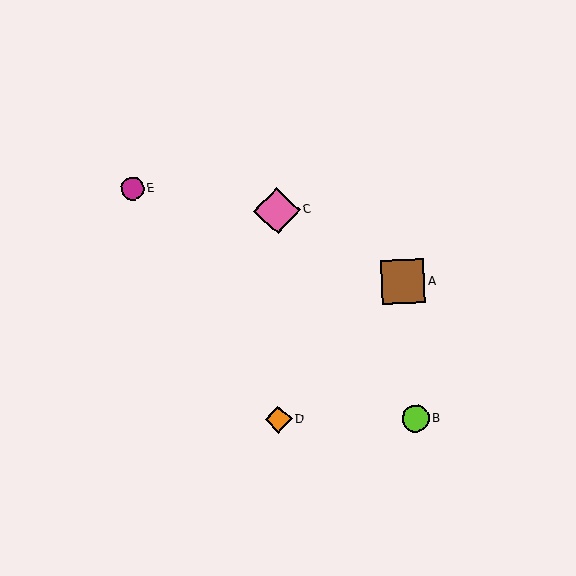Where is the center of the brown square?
The center of the brown square is at (403, 282).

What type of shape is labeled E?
Shape E is a magenta circle.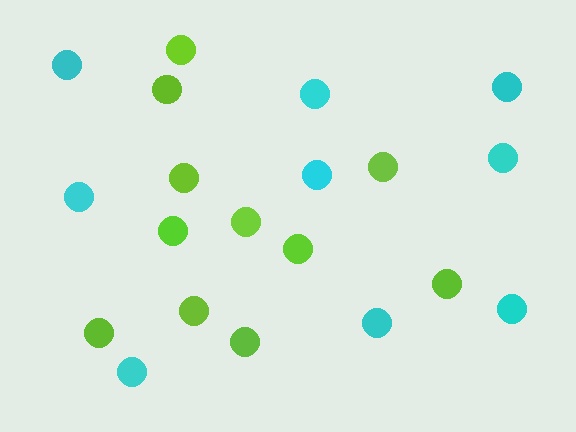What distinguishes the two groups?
There are 2 groups: one group of cyan circles (9) and one group of lime circles (11).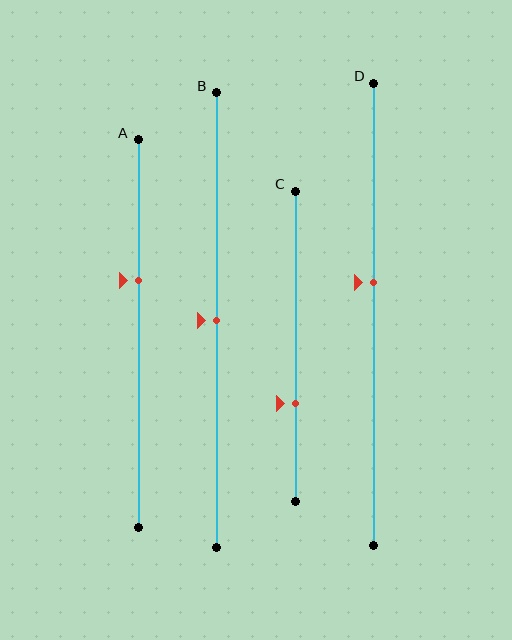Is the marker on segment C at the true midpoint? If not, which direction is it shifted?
No, the marker on segment C is shifted downward by about 18% of the segment length.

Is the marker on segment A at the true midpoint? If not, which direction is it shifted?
No, the marker on segment A is shifted upward by about 14% of the segment length.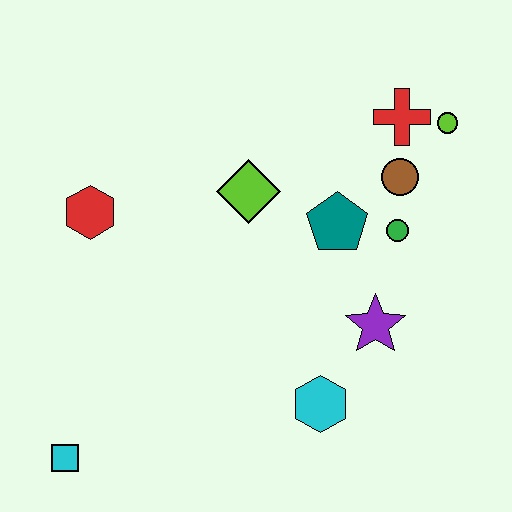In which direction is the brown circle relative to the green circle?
The brown circle is above the green circle.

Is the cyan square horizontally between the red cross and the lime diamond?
No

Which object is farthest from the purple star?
The cyan square is farthest from the purple star.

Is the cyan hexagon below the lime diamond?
Yes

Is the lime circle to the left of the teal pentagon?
No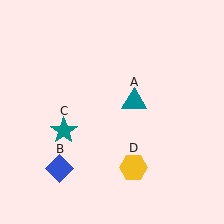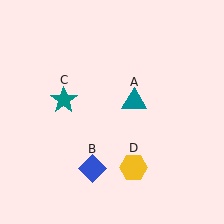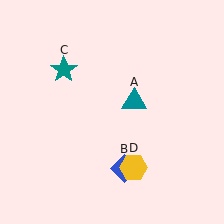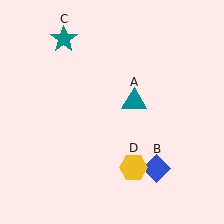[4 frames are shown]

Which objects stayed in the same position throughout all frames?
Teal triangle (object A) and yellow hexagon (object D) remained stationary.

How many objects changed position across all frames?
2 objects changed position: blue diamond (object B), teal star (object C).